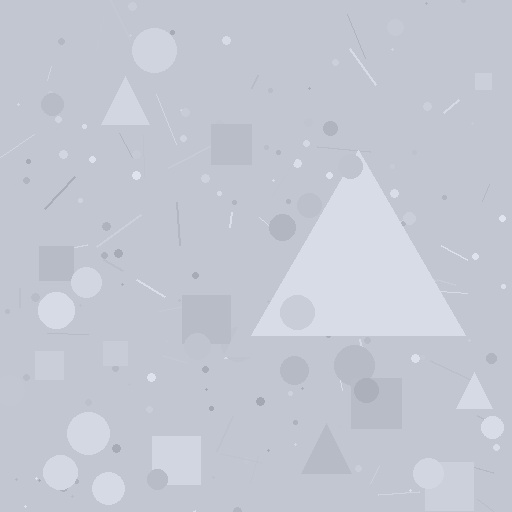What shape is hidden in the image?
A triangle is hidden in the image.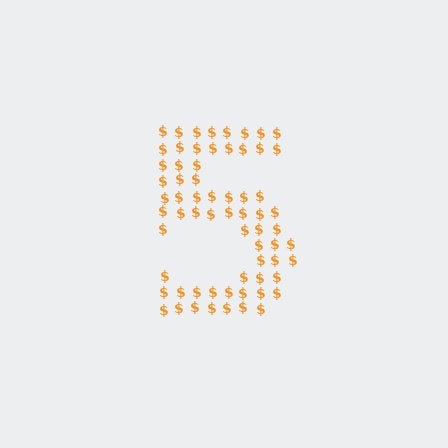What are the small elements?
The small elements are dollar signs.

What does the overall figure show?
The overall figure shows the digit 5.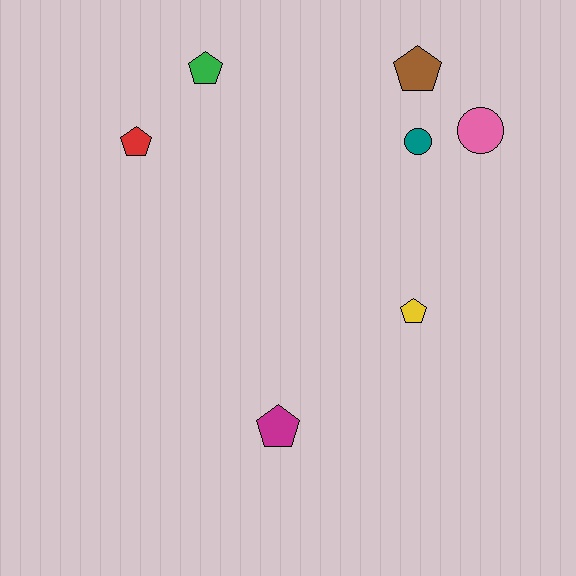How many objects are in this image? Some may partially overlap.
There are 7 objects.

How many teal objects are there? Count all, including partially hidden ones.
There is 1 teal object.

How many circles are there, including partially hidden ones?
There are 2 circles.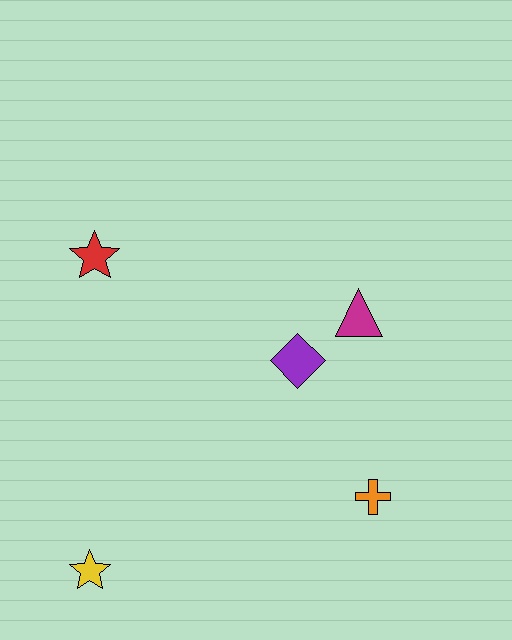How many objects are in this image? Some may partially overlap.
There are 5 objects.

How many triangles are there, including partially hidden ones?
There is 1 triangle.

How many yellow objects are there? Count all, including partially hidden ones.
There is 1 yellow object.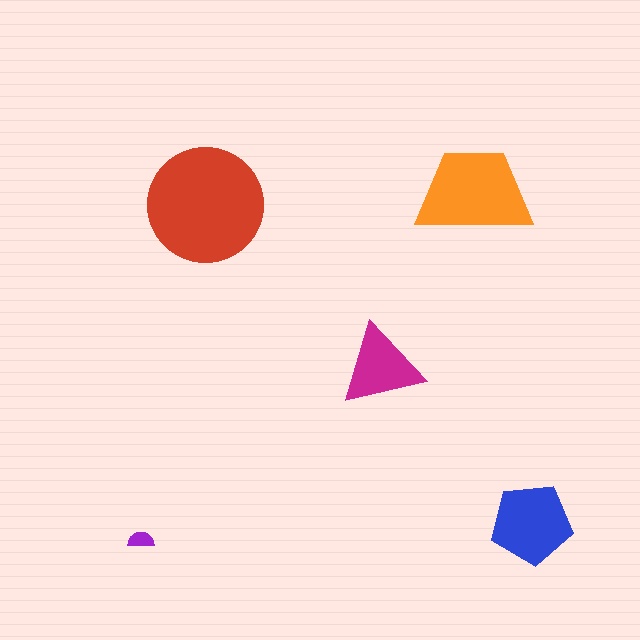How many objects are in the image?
There are 5 objects in the image.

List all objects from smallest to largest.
The purple semicircle, the magenta triangle, the blue pentagon, the orange trapezoid, the red circle.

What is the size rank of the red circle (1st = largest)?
1st.